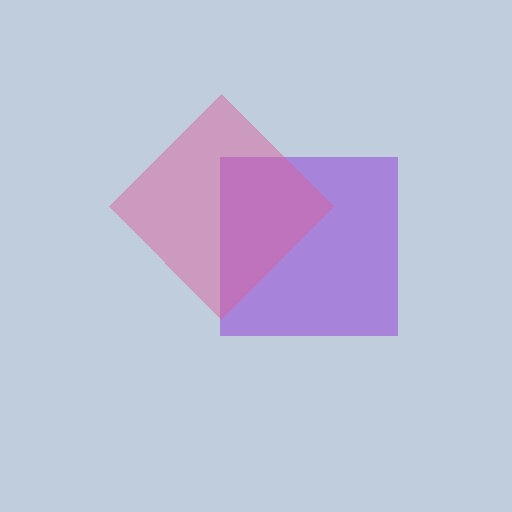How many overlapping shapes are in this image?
There are 2 overlapping shapes in the image.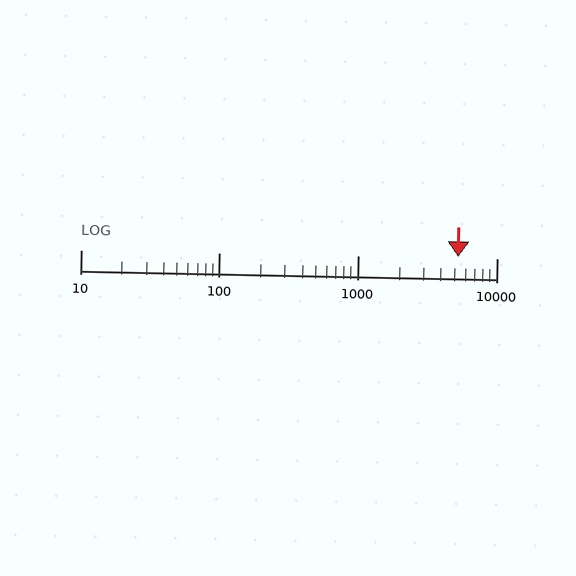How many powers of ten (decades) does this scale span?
The scale spans 3 decades, from 10 to 10000.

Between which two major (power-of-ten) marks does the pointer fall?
The pointer is between 1000 and 10000.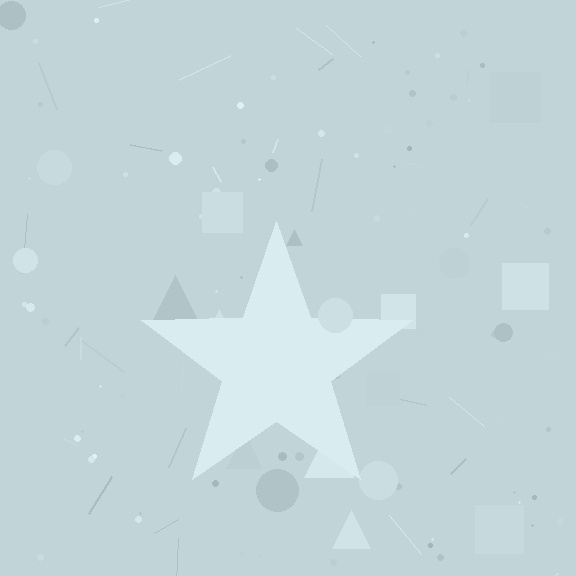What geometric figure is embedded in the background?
A star is embedded in the background.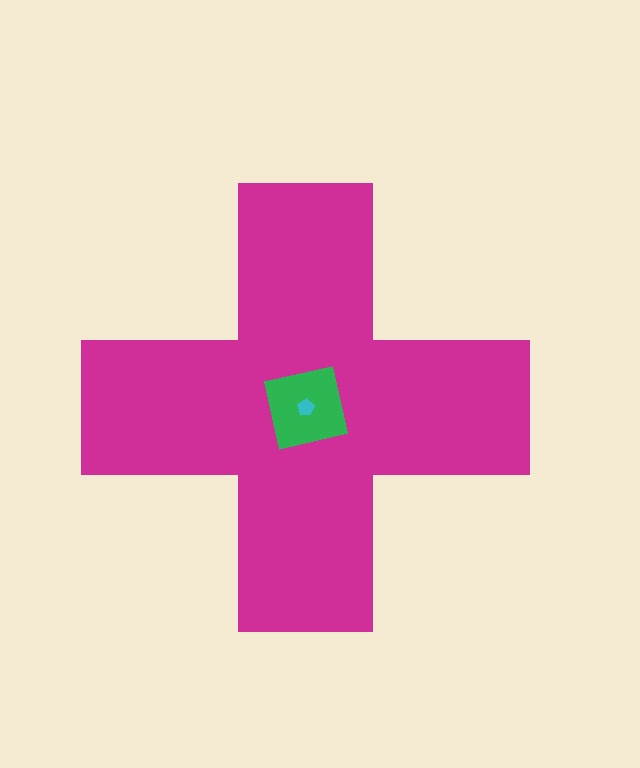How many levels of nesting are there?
3.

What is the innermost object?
The cyan pentagon.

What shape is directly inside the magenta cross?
The green square.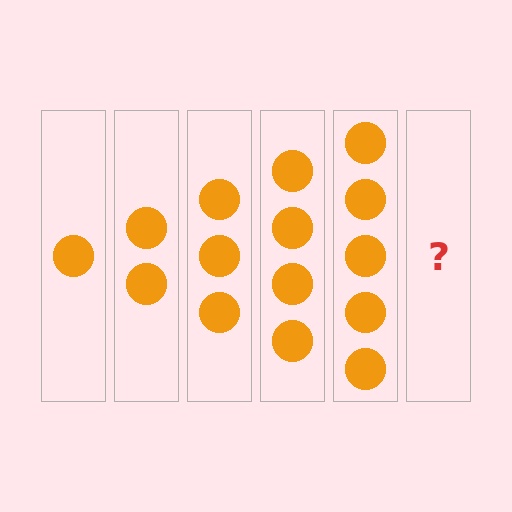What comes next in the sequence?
The next element should be 6 circles.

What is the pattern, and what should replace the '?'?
The pattern is that each step adds one more circle. The '?' should be 6 circles.